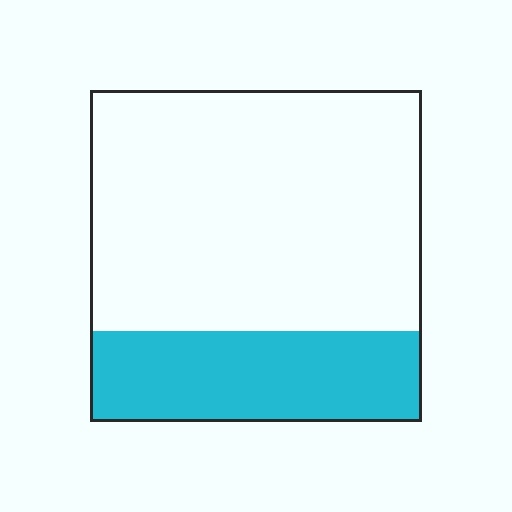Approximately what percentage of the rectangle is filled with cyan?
Approximately 25%.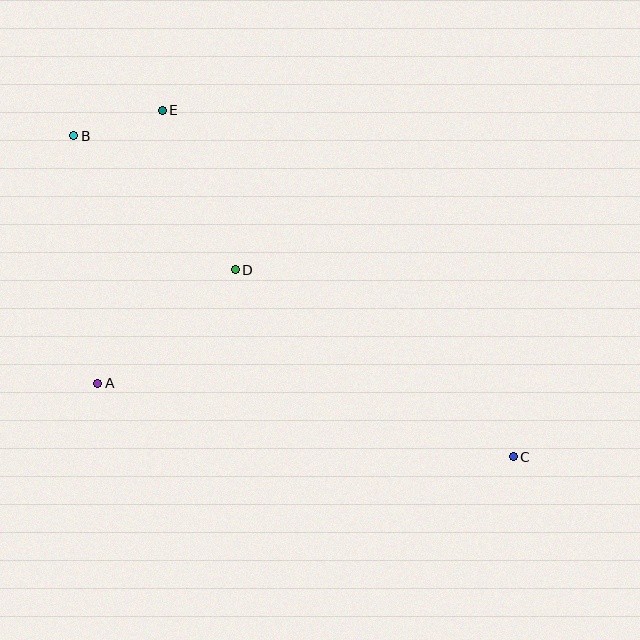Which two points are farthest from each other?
Points B and C are farthest from each other.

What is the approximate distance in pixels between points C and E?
The distance between C and E is approximately 493 pixels.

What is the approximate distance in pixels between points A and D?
The distance between A and D is approximately 178 pixels.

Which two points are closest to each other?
Points B and E are closest to each other.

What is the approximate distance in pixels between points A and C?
The distance between A and C is approximately 422 pixels.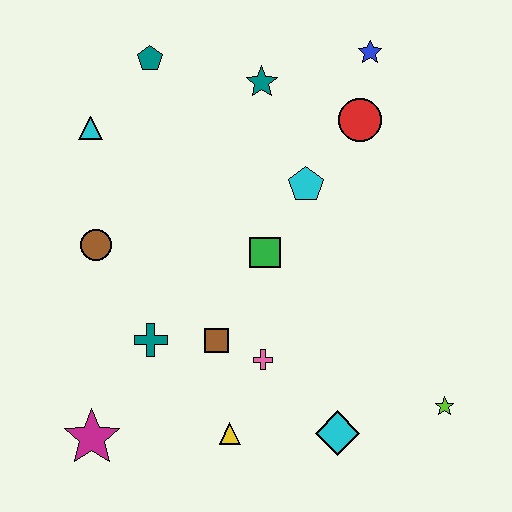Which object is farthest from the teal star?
The magenta star is farthest from the teal star.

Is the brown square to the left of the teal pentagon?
No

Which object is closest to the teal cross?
The brown square is closest to the teal cross.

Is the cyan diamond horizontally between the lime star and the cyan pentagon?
Yes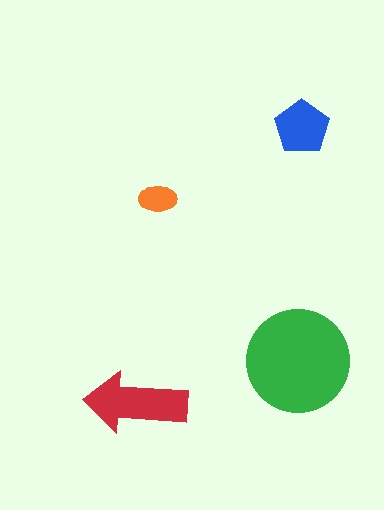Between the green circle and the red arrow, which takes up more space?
The green circle.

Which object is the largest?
The green circle.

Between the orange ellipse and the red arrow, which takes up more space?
The red arrow.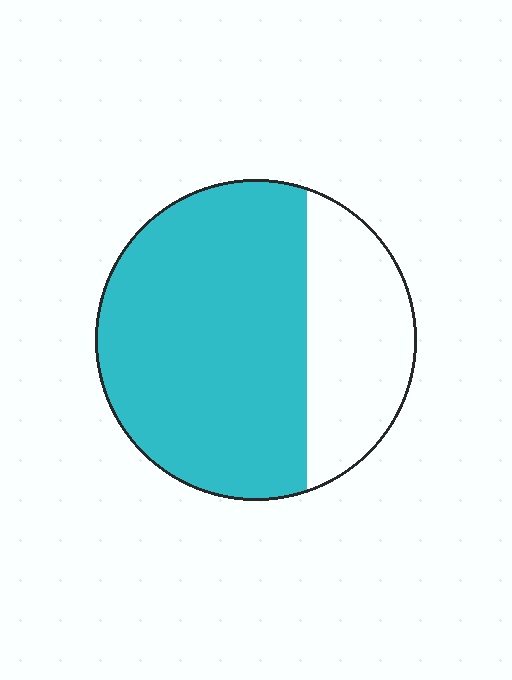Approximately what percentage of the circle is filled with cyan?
Approximately 70%.